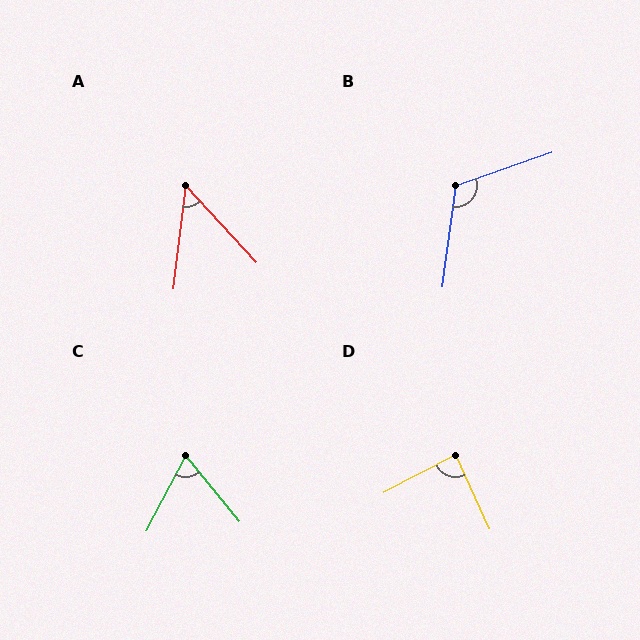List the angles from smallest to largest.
A (50°), C (67°), D (87°), B (117°).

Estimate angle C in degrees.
Approximately 67 degrees.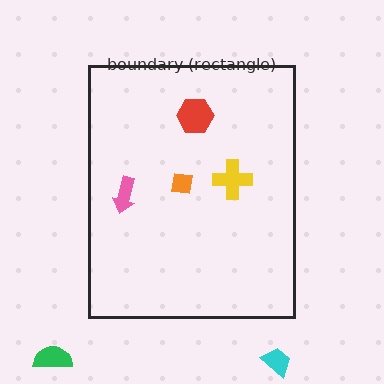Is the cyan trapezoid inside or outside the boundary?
Outside.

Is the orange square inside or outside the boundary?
Inside.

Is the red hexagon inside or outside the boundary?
Inside.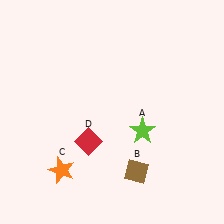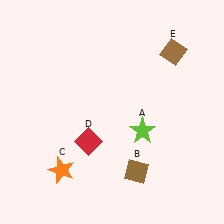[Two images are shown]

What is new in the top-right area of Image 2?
A brown diamond (E) was added in the top-right area of Image 2.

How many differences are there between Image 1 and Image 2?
There is 1 difference between the two images.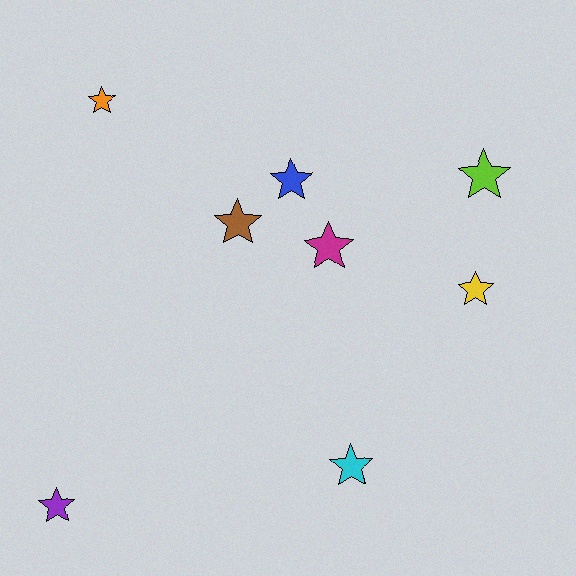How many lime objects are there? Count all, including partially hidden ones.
There is 1 lime object.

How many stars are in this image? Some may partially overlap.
There are 8 stars.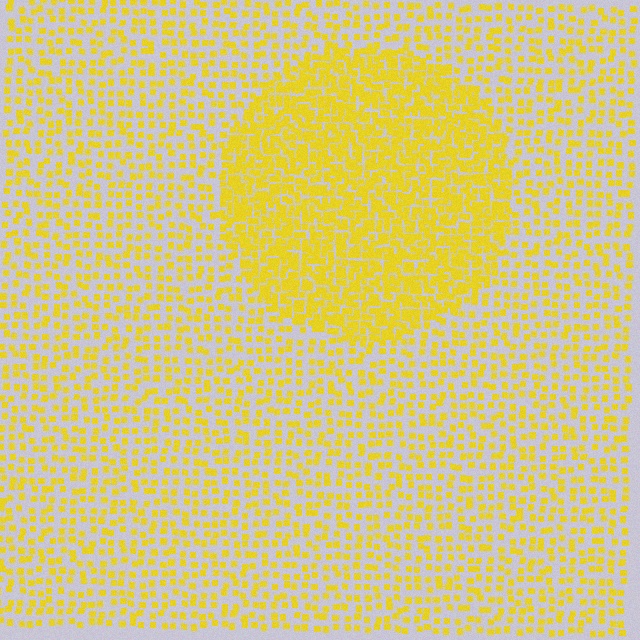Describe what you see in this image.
The image contains small yellow elements arranged at two different densities. A circle-shaped region is visible where the elements are more densely packed than the surrounding area.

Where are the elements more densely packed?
The elements are more densely packed inside the circle boundary.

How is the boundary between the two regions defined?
The boundary is defined by a change in element density (approximately 2.2x ratio). All elements are the same color, size, and shape.